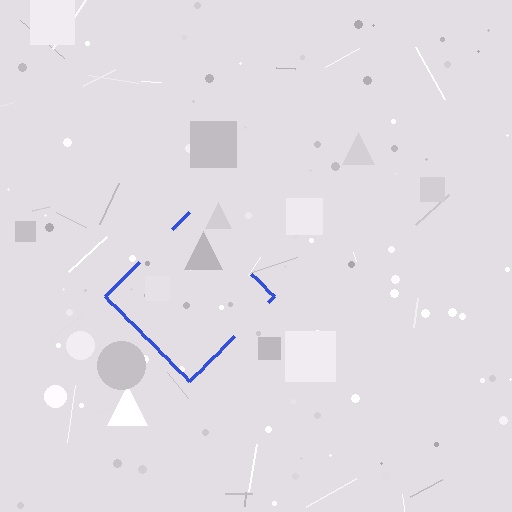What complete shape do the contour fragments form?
The contour fragments form a diamond.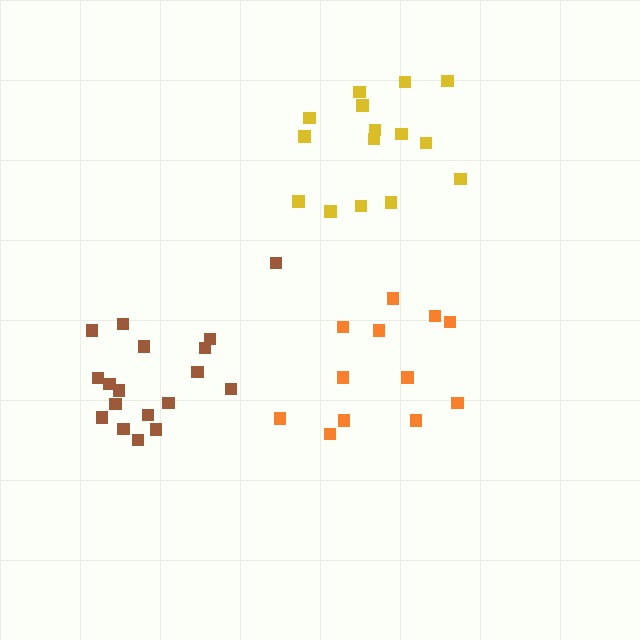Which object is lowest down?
The orange cluster is bottommost.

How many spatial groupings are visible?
There are 3 spatial groupings.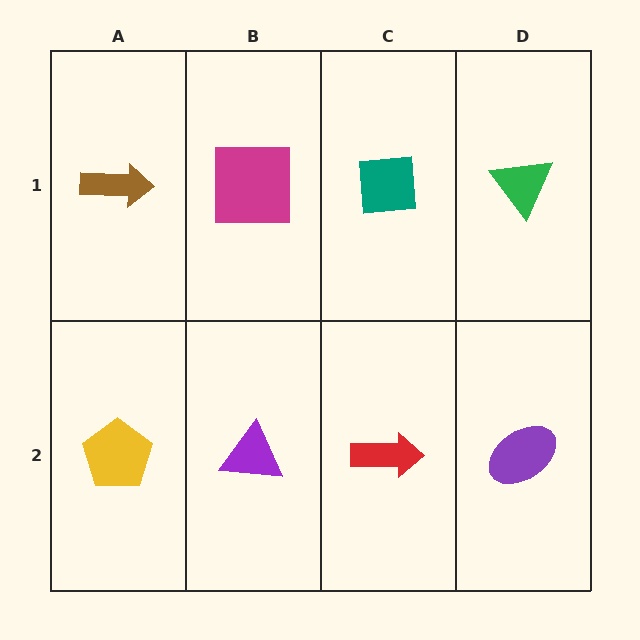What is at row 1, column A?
A brown arrow.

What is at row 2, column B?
A purple triangle.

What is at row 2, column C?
A red arrow.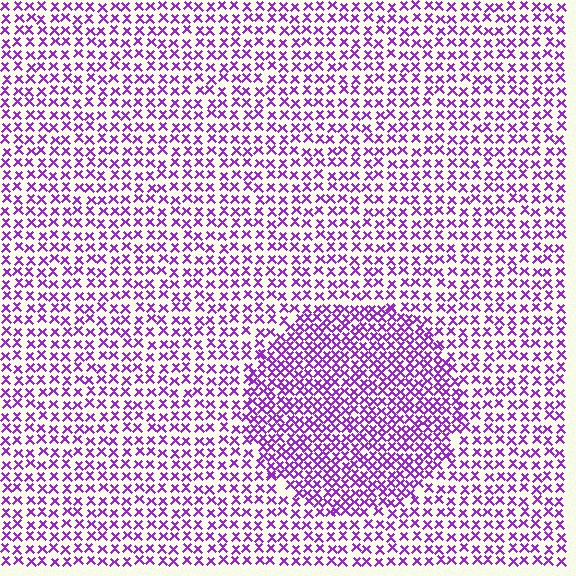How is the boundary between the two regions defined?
The boundary is defined by a change in element density (approximately 1.7x ratio). All elements are the same color, size, and shape.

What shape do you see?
I see a circle.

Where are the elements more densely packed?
The elements are more densely packed inside the circle boundary.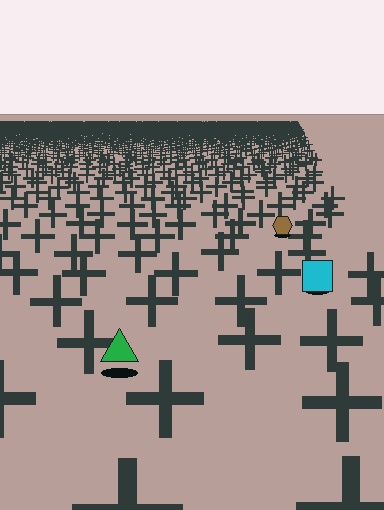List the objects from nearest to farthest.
From nearest to farthest: the green triangle, the cyan square, the brown hexagon.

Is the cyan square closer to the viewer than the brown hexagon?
Yes. The cyan square is closer — you can tell from the texture gradient: the ground texture is coarser near it.